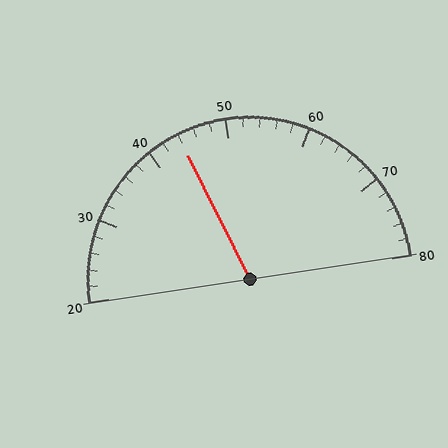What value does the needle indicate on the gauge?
The needle indicates approximately 44.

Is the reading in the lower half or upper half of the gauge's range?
The reading is in the lower half of the range (20 to 80).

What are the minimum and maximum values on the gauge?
The gauge ranges from 20 to 80.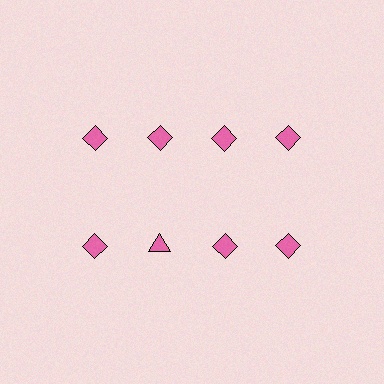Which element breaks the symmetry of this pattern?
The pink triangle in the second row, second from left column breaks the symmetry. All other shapes are pink diamonds.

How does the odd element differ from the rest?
It has a different shape: triangle instead of diamond.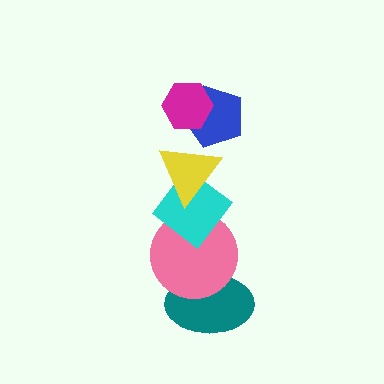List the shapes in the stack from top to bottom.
From top to bottom: the magenta hexagon, the blue pentagon, the yellow triangle, the cyan diamond, the pink circle, the teal ellipse.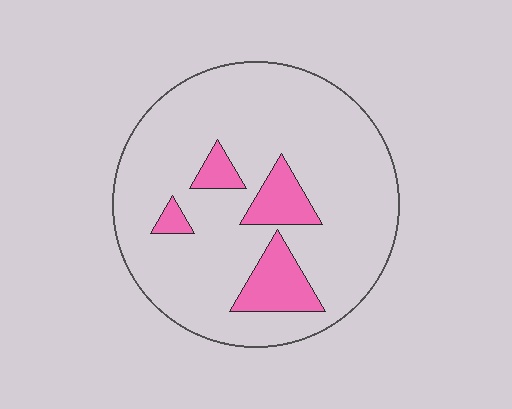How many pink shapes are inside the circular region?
4.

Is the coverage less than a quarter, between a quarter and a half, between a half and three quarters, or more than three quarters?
Less than a quarter.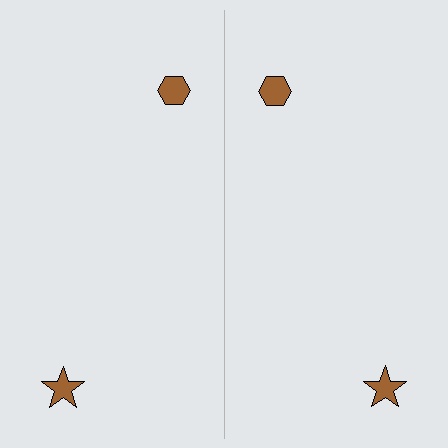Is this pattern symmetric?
Yes, this pattern has bilateral (reflection) symmetry.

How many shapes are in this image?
There are 4 shapes in this image.